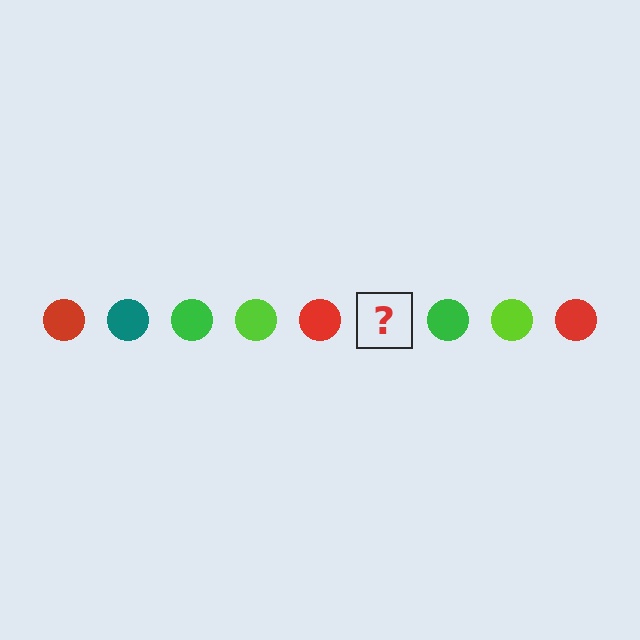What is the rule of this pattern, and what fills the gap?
The rule is that the pattern cycles through red, teal, green, lime circles. The gap should be filled with a teal circle.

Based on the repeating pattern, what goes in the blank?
The blank should be a teal circle.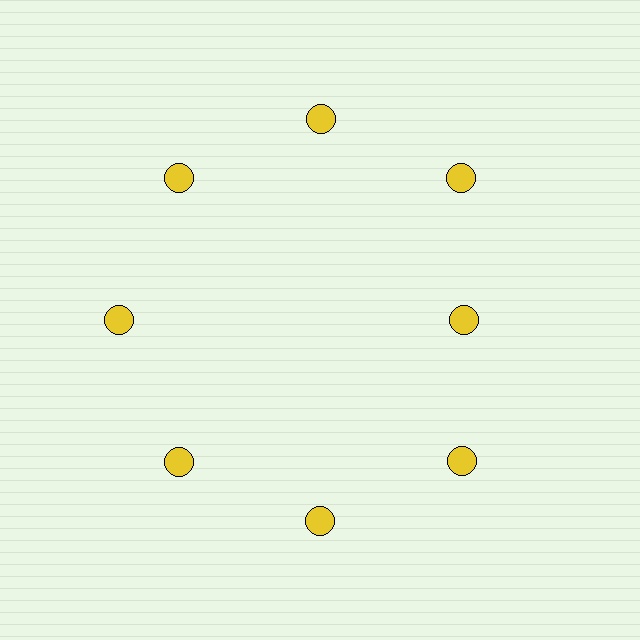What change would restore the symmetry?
The symmetry would be restored by moving it outward, back onto the ring so that all 8 circles sit at equal angles and equal distance from the center.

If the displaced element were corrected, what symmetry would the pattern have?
It would have 8-fold rotational symmetry — the pattern would map onto itself every 45 degrees.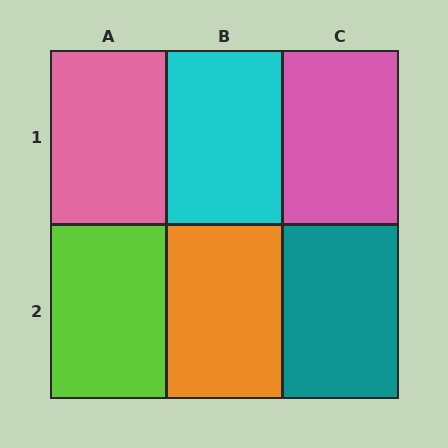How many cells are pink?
2 cells are pink.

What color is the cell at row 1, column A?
Pink.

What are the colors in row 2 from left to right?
Lime, orange, teal.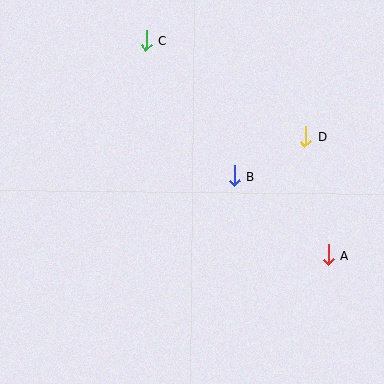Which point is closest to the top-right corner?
Point D is closest to the top-right corner.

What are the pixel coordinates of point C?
Point C is at (146, 40).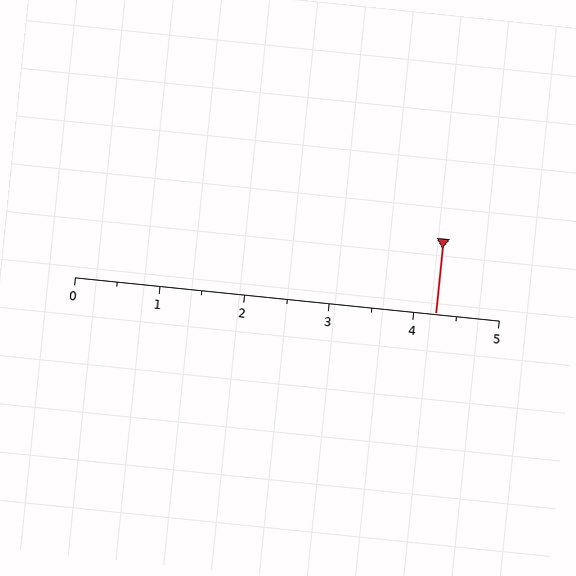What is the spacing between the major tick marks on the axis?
The major ticks are spaced 1 apart.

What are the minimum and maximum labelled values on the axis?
The axis runs from 0 to 5.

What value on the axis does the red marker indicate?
The marker indicates approximately 4.2.